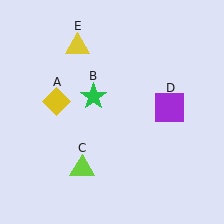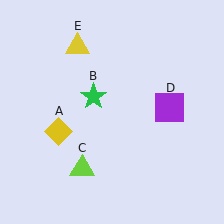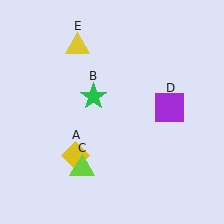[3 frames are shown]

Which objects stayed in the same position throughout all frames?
Green star (object B) and lime triangle (object C) and purple square (object D) and yellow triangle (object E) remained stationary.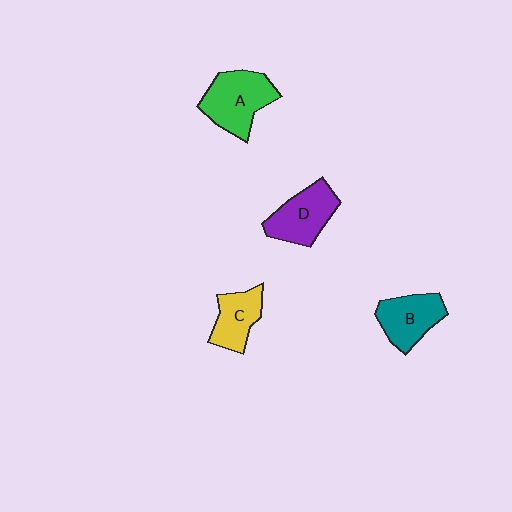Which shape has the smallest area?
Shape C (yellow).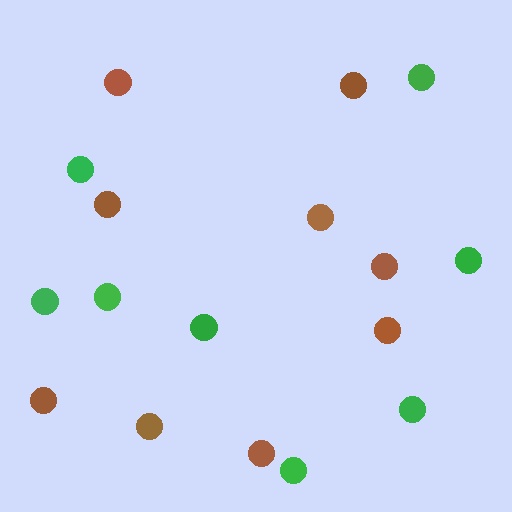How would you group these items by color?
There are 2 groups: one group of green circles (8) and one group of brown circles (9).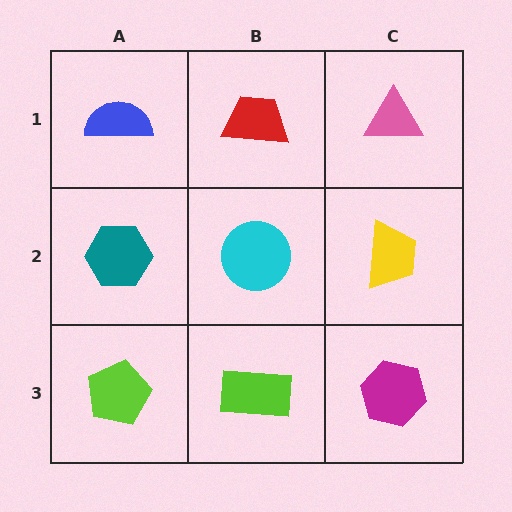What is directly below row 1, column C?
A yellow trapezoid.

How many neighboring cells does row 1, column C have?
2.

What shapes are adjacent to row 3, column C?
A yellow trapezoid (row 2, column C), a lime rectangle (row 3, column B).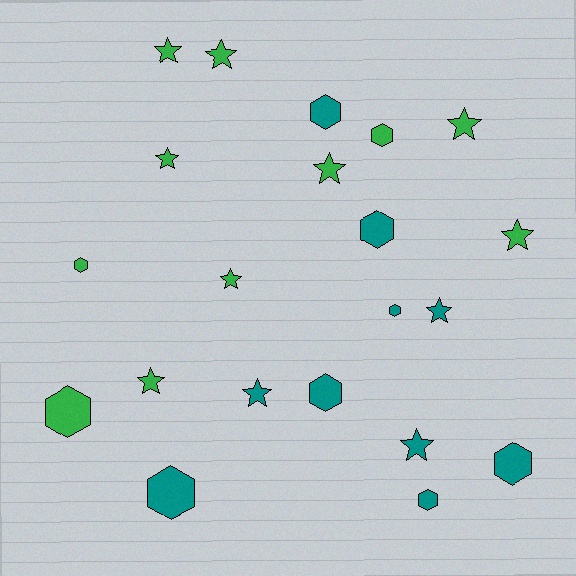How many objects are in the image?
There are 21 objects.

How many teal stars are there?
There are 3 teal stars.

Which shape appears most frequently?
Star, with 11 objects.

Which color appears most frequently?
Green, with 11 objects.